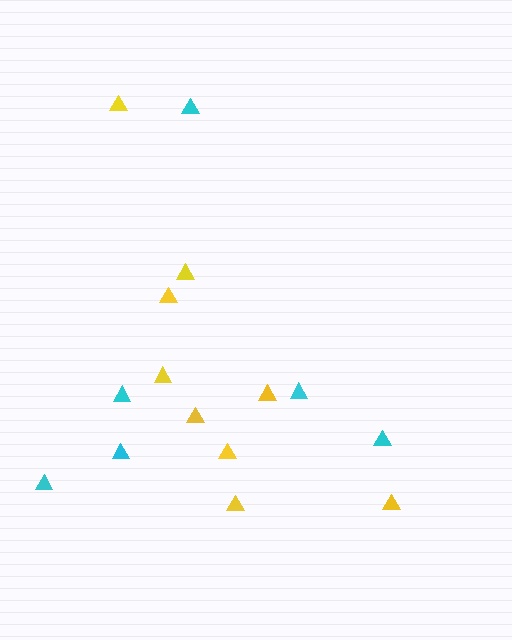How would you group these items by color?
There are 2 groups: one group of yellow triangles (9) and one group of cyan triangles (6).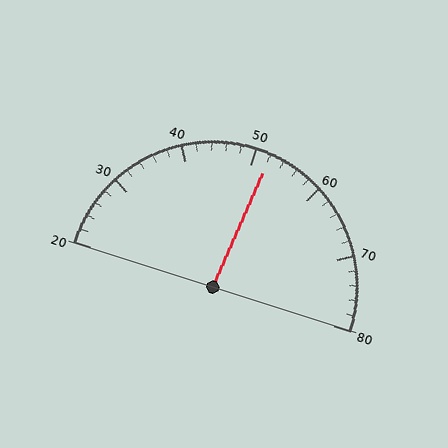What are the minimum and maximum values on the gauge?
The gauge ranges from 20 to 80.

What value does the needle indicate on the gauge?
The needle indicates approximately 52.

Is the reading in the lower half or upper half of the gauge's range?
The reading is in the upper half of the range (20 to 80).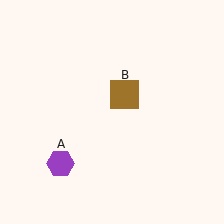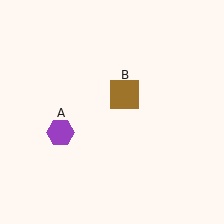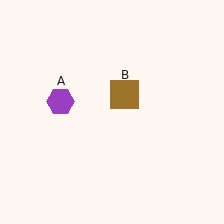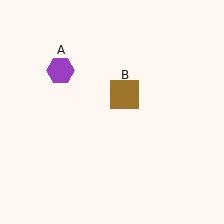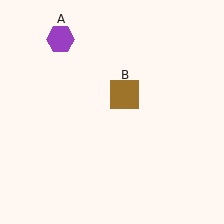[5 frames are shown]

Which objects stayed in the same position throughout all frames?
Brown square (object B) remained stationary.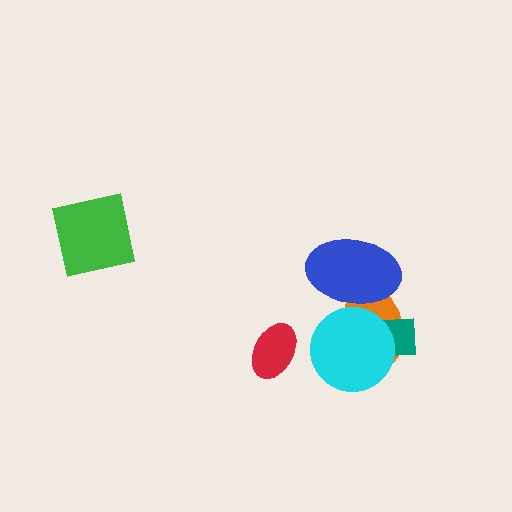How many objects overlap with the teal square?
2 objects overlap with the teal square.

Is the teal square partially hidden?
Yes, it is partially covered by another shape.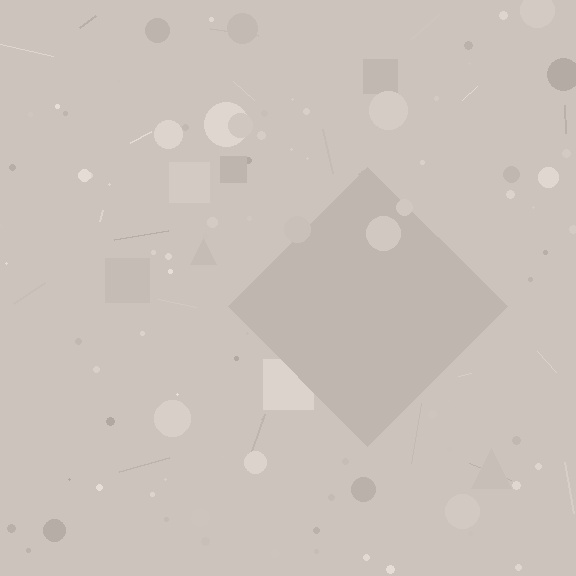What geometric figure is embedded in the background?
A diamond is embedded in the background.